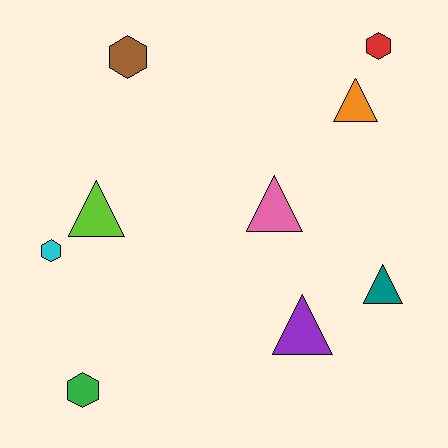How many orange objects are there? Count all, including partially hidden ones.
There is 1 orange object.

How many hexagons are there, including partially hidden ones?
There are 4 hexagons.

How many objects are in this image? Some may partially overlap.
There are 9 objects.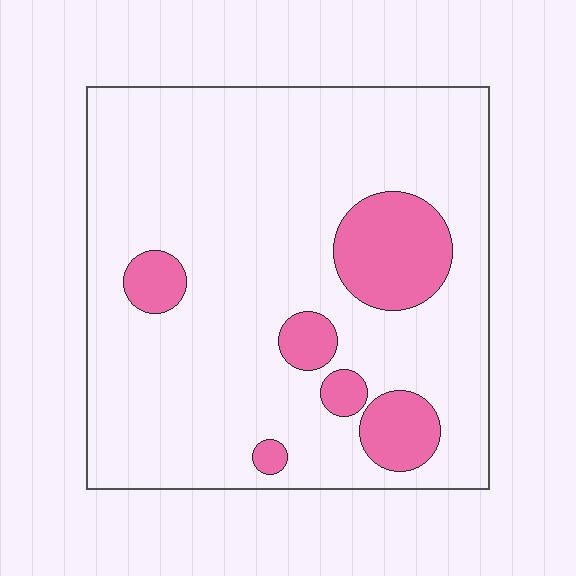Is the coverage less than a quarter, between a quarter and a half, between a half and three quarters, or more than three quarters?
Less than a quarter.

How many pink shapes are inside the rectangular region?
6.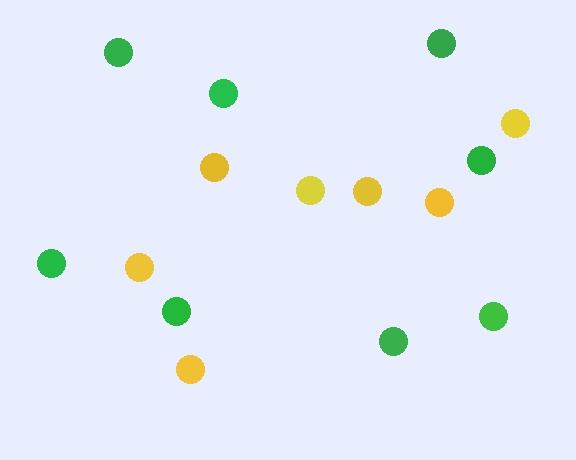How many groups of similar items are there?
There are 2 groups: one group of yellow circles (7) and one group of green circles (8).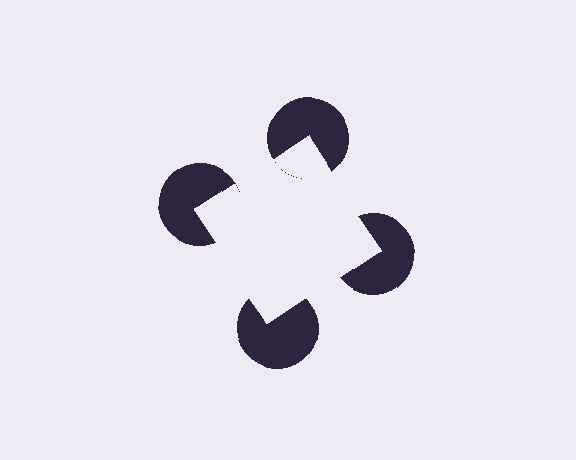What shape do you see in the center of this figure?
An illusory square — its edges are inferred from the aligned wedge cuts in the pac-man discs, not physically drawn.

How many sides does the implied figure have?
4 sides.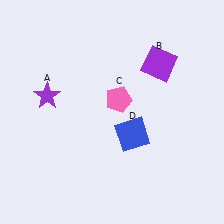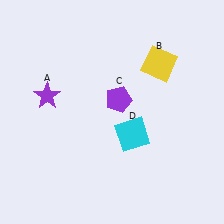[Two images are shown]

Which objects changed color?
B changed from purple to yellow. C changed from pink to purple. D changed from blue to cyan.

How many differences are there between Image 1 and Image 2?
There are 3 differences between the two images.